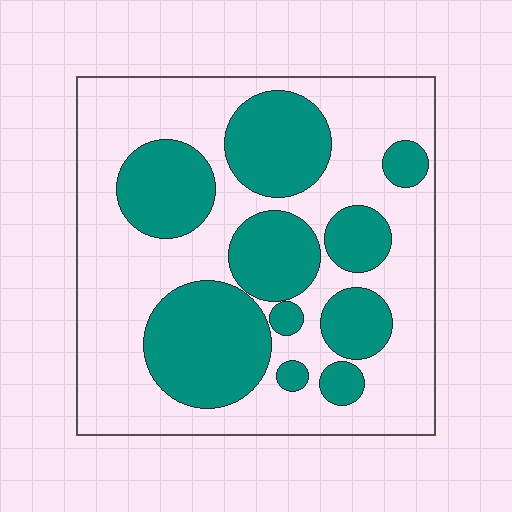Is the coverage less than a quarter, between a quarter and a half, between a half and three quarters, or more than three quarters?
Between a quarter and a half.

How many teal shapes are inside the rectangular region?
10.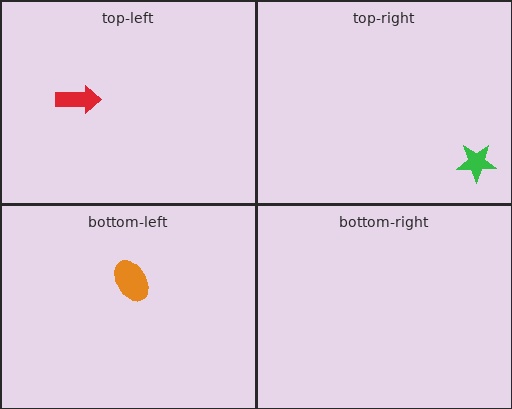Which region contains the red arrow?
The top-left region.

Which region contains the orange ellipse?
The bottom-left region.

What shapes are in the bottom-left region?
The orange ellipse.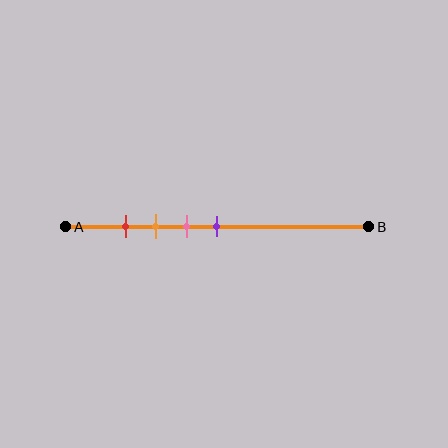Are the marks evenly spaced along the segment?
Yes, the marks are approximately evenly spaced.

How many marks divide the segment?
There are 4 marks dividing the segment.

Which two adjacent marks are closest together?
The red and orange marks are the closest adjacent pair.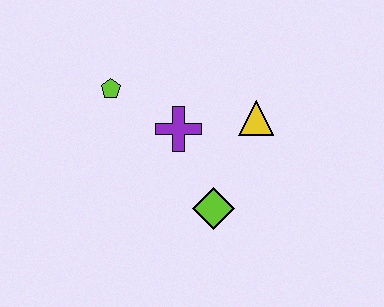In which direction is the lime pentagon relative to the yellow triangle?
The lime pentagon is to the left of the yellow triangle.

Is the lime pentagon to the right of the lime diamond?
No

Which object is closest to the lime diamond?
The purple cross is closest to the lime diamond.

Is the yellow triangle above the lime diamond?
Yes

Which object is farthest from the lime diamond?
The lime pentagon is farthest from the lime diamond.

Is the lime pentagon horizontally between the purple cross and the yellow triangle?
No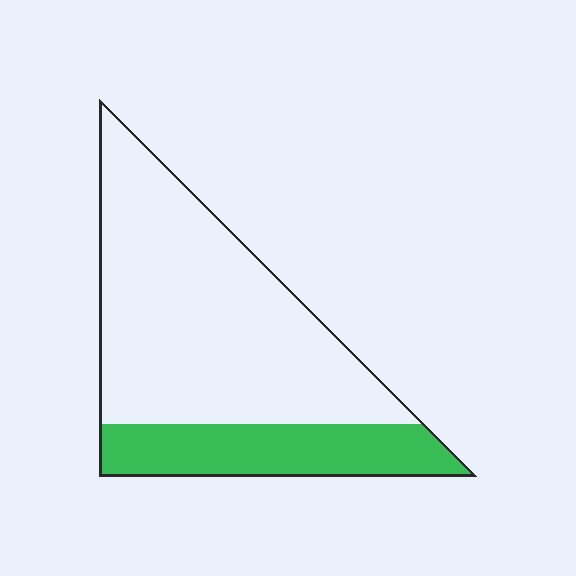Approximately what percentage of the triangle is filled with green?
Approximately 25%.